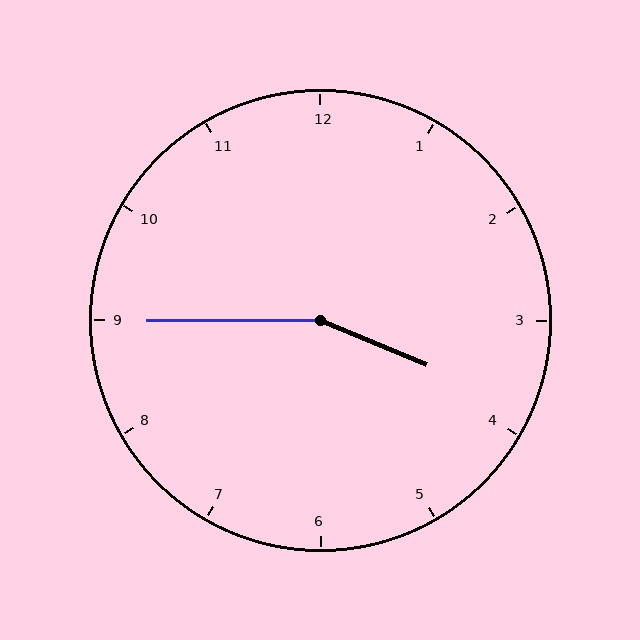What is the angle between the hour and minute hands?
Approximately 158 degrees.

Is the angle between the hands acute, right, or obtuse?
It is obtuse.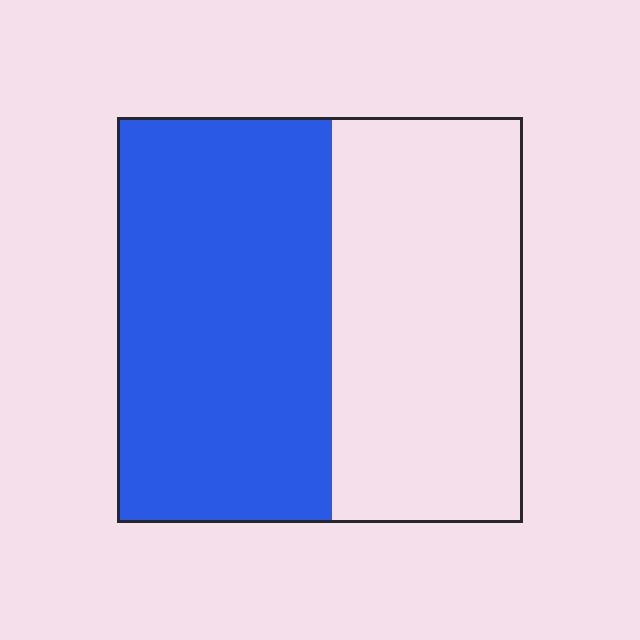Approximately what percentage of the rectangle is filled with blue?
Approximately 55%.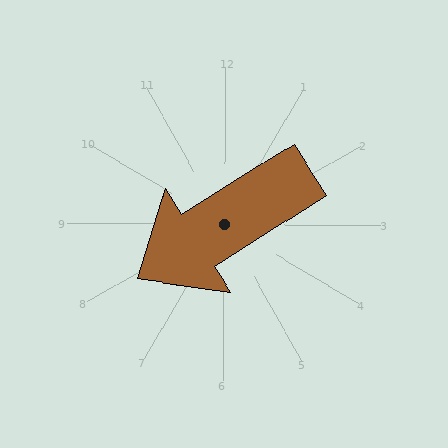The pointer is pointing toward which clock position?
Roughly 8 o'clock.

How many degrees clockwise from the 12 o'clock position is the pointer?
Approximately 237 degrees.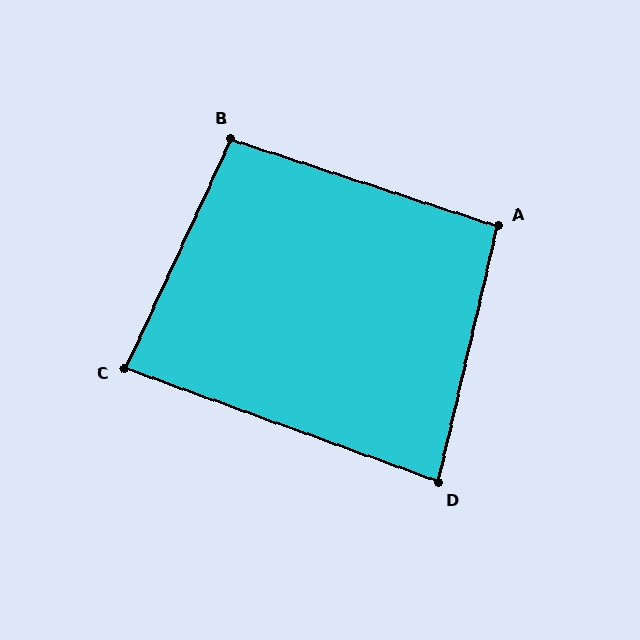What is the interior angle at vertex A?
Approximately 95 degrees (approximately right).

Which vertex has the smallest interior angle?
D, at approximately 83 degrees.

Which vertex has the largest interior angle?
B, at approximately 97 degrees.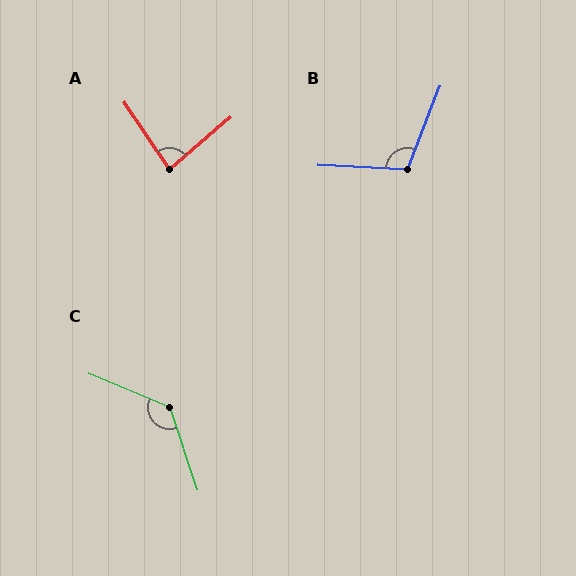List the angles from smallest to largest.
A (84°), B (108°), C (131°).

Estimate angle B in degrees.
Approximately 108 degrees.